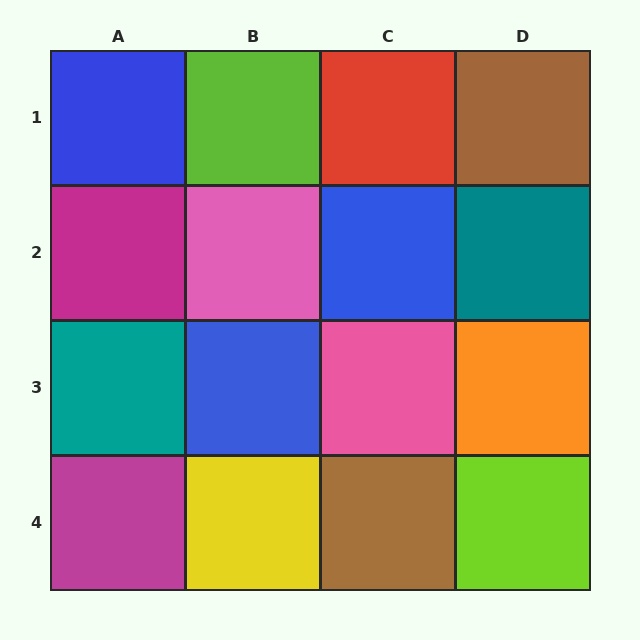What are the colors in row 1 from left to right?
Blue, lime, red, brown.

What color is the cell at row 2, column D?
Teal.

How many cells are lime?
2 cells are lime.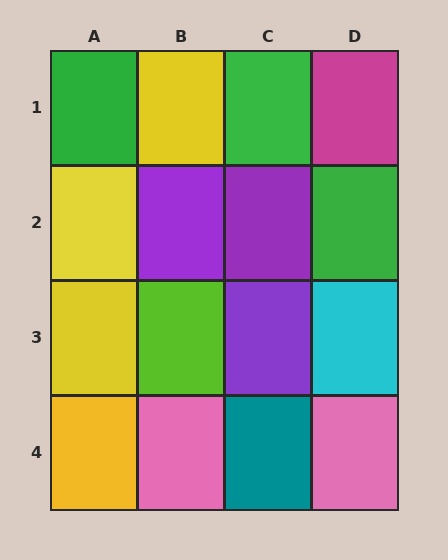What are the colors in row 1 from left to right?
Green, yellow, green, magenta.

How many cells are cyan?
1 cell is cyan.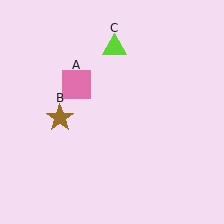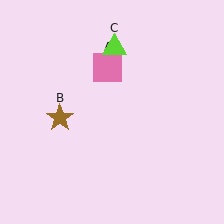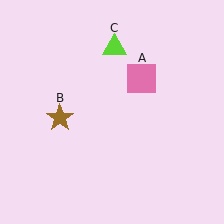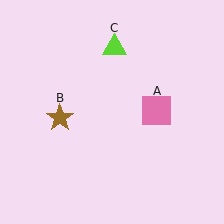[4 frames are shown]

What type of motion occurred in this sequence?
The pink square (object A) rotated clockwise around the center of the scene.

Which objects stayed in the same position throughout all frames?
Brown star (object B) and lime triangle (object C) remained stationary.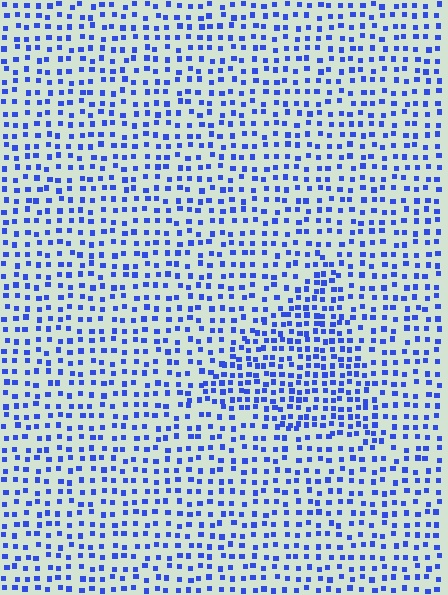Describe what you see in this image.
The image contains small blue elements arranged at two different densities. A triangle-shaped region is visible where the elements are more densely packed than the surrounding area.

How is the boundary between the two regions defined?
The boundary is defined by a change in element density (approximately 1.6x ratio). All elements are the same color, size, and shape.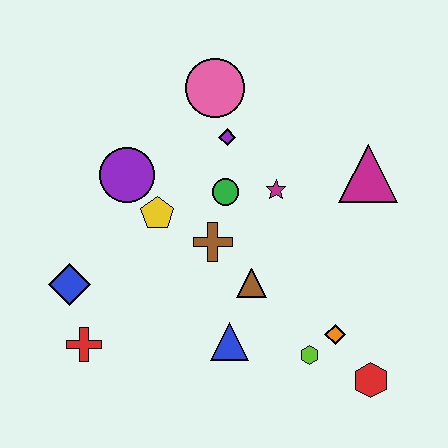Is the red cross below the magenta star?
Yes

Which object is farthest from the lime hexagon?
The pink circle is farthest from the lime hexagon.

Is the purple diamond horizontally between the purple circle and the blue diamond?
No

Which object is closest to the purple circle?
The yellow pentagon is closest to the purple circle.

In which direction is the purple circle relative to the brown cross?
The purple circle is to the left of the brown cross.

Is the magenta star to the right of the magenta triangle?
No